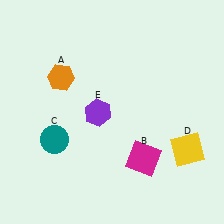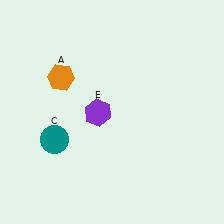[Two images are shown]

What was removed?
The magenta square (B), the yellow square (D) were removed in Image 2.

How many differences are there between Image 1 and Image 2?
There are 2 differences between the two images.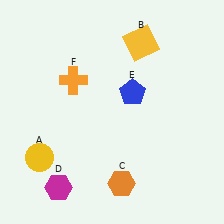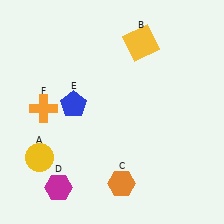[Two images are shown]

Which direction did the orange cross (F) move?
The orange cross (F) moved left.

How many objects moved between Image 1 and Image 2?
2 objects moved between the two images.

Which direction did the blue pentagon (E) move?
The blue pentagon (E) moved left.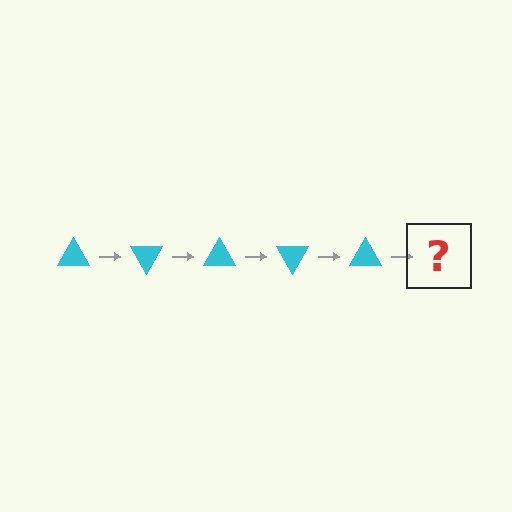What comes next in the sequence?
The next element should be a cyan triangle rotated 300 degrees.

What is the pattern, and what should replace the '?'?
The pattern is that the triangle rotates 60 degrees each step. The '?' should be a cyan triangle rotated 300 degrees.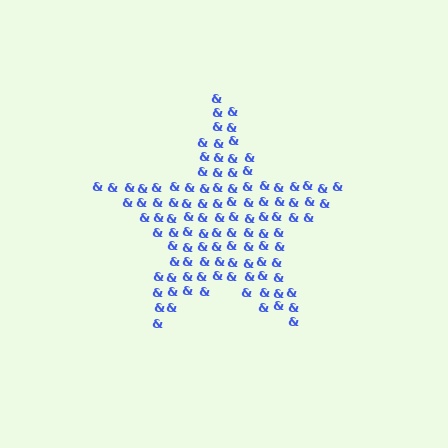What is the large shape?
The large shape is a star.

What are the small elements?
The small elements are ampersands.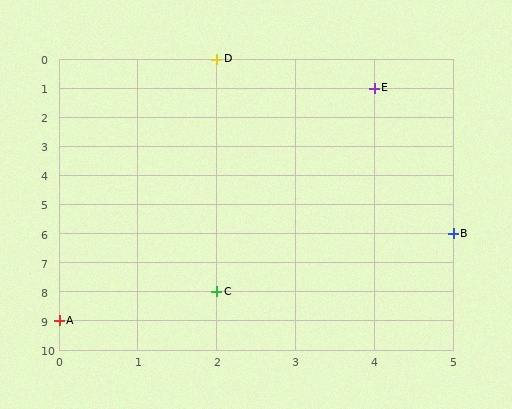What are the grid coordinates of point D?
Point D is at grid coordinates (2, 0).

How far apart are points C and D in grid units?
Points C and D are 8 rows apart.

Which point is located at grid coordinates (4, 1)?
Point E is at (4, 1).